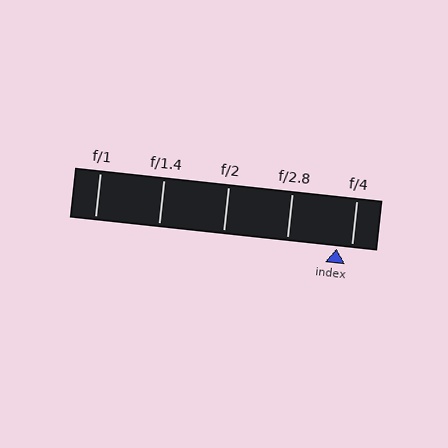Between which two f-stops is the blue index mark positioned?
The index mark is between f/2.8 and f/4.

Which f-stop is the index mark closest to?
The index mark is closest to f/4.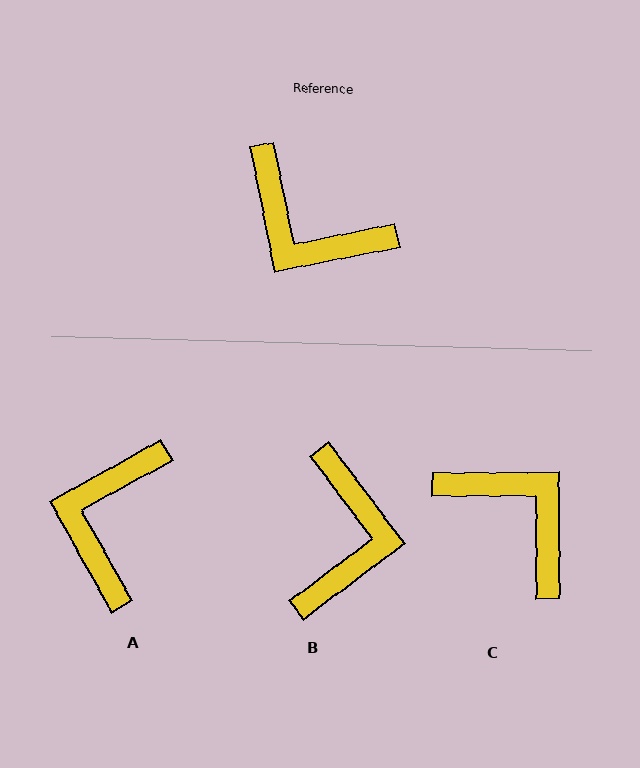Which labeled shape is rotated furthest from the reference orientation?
C, about 169 degrees away.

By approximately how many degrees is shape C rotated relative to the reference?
Approximately 169 degrees counter-clockwise.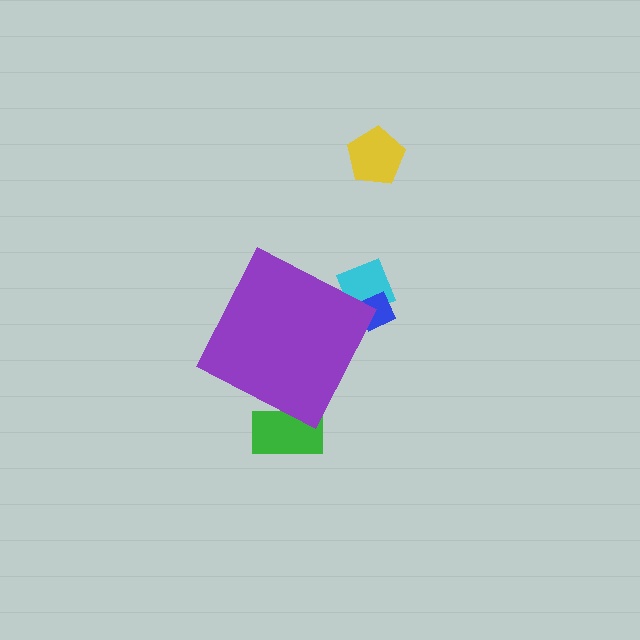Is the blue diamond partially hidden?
Yes, the blue diamond is partially hidden behind the purple diamond.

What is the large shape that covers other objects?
A purple diamond.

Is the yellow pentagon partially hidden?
No, the yellow pentagon is fully visible.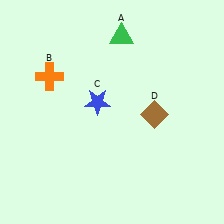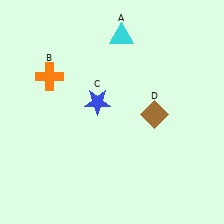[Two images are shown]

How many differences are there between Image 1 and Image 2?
There is 1 difference between the two images.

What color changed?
The triangle (A) changed from green in Image 1 to cyan in Image 2.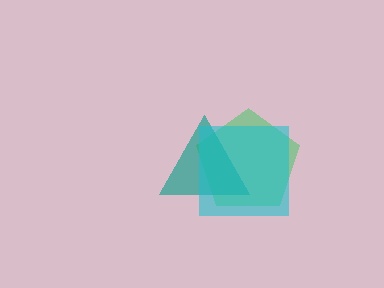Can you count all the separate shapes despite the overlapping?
Yes, there are 3 separate shapes.